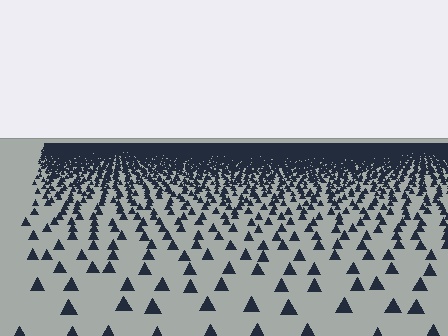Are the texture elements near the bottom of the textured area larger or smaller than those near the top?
Larger. Near the bottom, elements are closer to the viewer and appear at a bigger on-screen size.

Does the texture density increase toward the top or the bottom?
Density increases toward the top.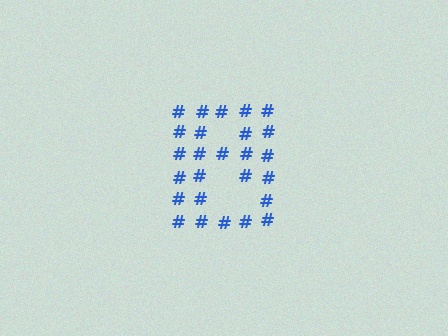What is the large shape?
The large shape is the letter B.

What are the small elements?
The small elements are hash symbols.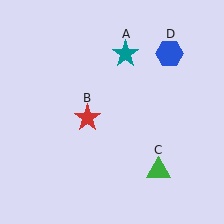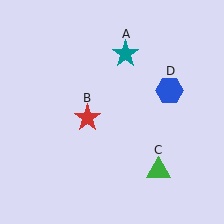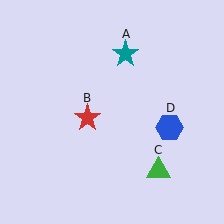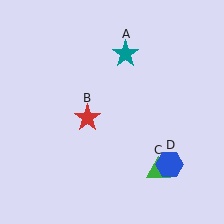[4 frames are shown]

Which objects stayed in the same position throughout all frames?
Teal star (object A) and red star (object B) and green triangle (object C) remained stationary.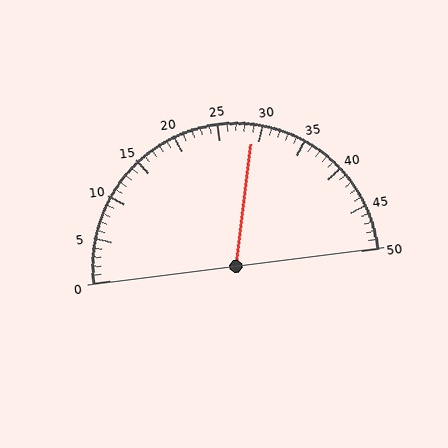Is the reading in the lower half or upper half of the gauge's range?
The reading is in the upper half of the range (0 to 50).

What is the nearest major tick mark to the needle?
The nearest major tick mark is 30.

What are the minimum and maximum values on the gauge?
The gauge ranges from 0 to 50.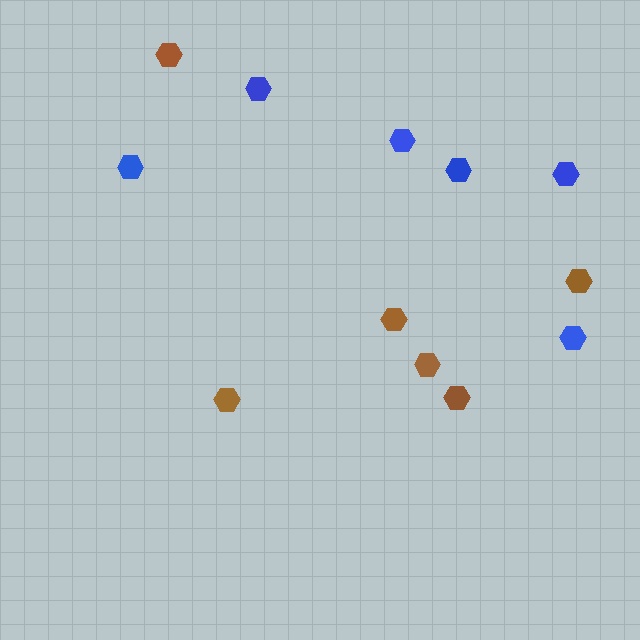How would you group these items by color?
There are 2 groups: one group of brown hexagons (6) and one group of blue hexagons (6).